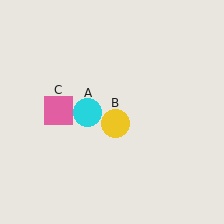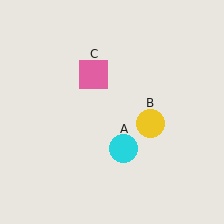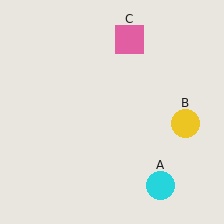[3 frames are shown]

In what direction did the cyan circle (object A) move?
The cyan circle (object A) moved down and to the right.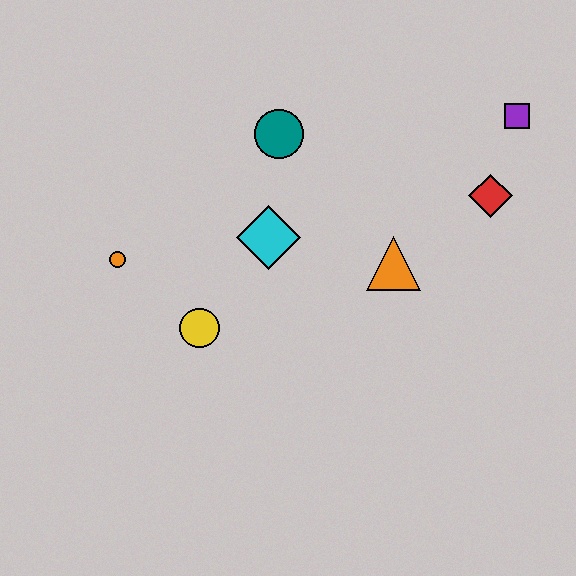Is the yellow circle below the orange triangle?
Yes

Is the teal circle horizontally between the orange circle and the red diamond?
Yes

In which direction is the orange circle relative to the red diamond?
The orange circle is to the left of the red diamond.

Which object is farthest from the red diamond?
The orange circle is farthest from the red diamond.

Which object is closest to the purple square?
The red diamond is closest to the purple square.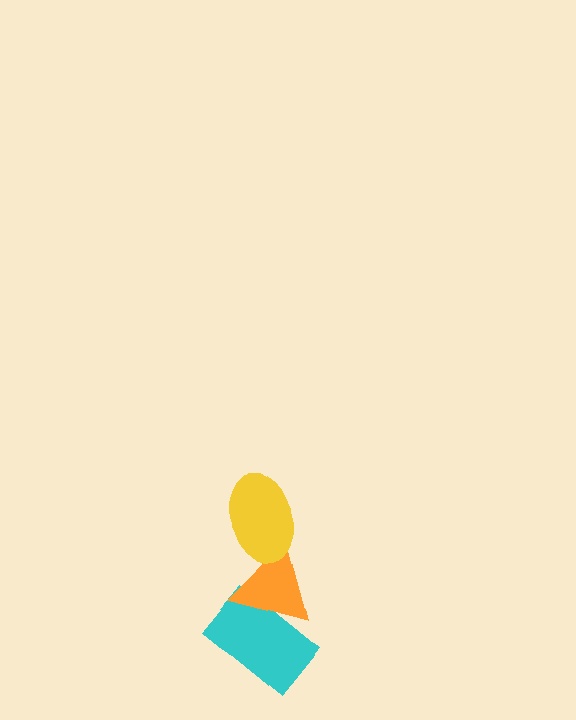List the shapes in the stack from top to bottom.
From top to bottom: the yellow ellipse, the orange triangle, the cyan rectangle.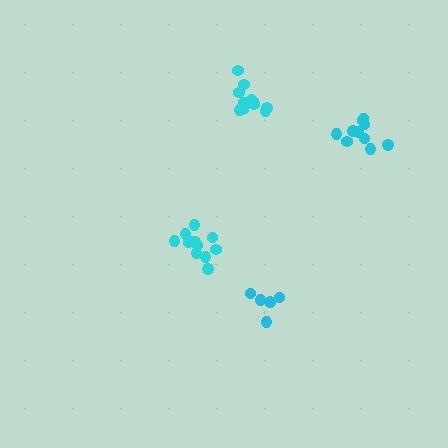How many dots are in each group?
Group 1: 11 dots, Group 2: 12 dots, Group 3: 11 dots, Group 4: 6 dots (40 total).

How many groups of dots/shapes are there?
There are 4 groups.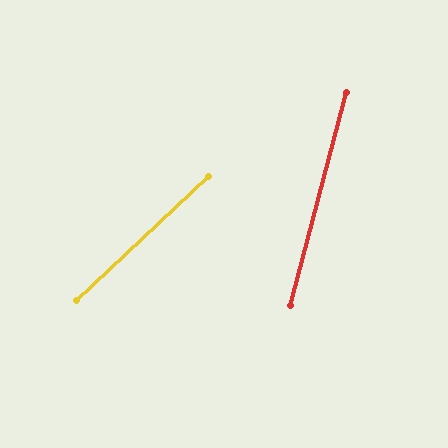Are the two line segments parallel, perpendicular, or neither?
Neither parallel nor perpendicular — they differ by about 32°.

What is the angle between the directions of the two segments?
Approximately 32 degrees.